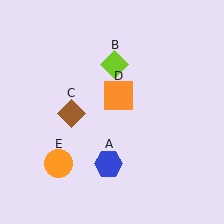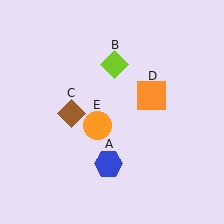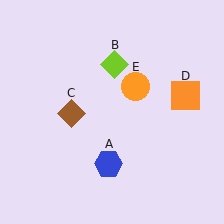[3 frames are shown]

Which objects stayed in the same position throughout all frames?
Blue hexagon (object A) and lime diamond (object B) and brown diamond (object C) remained stationary.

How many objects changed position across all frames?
2 objects changed position: orange square (object D), orange circle (object E).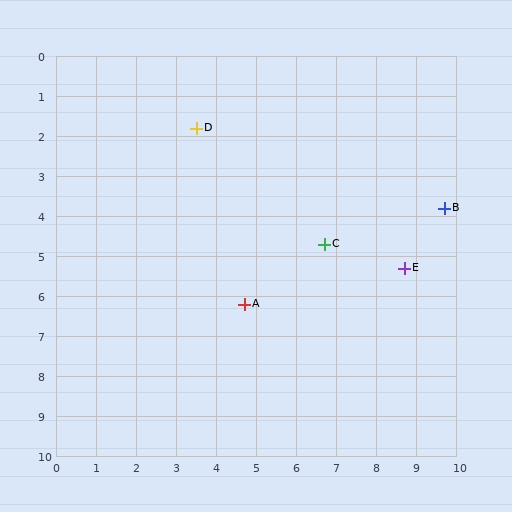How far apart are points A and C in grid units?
Points A and C are about 2.5 grid units apart.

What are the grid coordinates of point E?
Point E is at approximately (8.7, 5.3).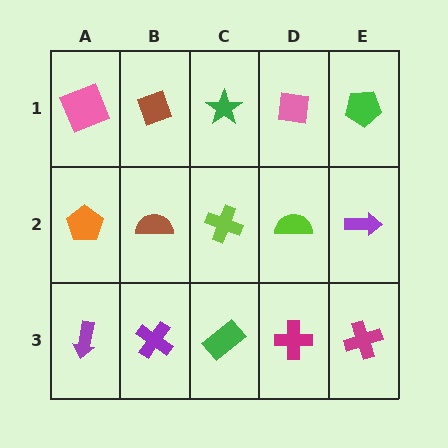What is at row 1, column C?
A green star.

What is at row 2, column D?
A lime semicircle.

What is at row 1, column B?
A brown diamond.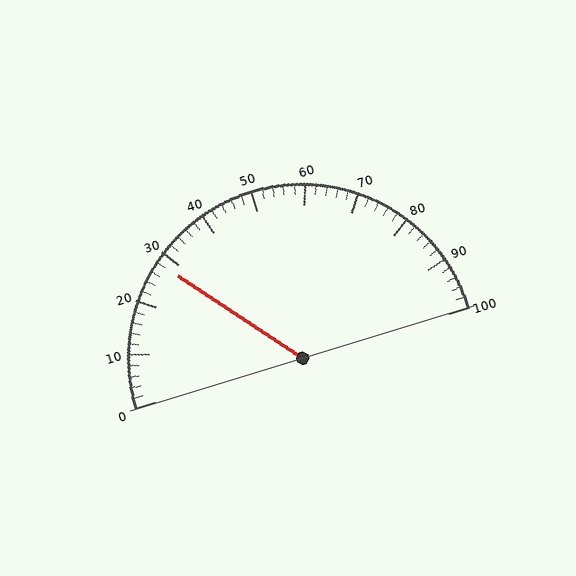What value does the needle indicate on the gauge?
The needle indicates approximately 28.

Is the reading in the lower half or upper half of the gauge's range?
The reading is in the lower half of the range (0 to 100).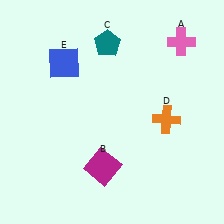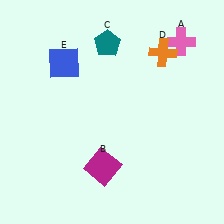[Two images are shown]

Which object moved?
The orange cross (D) moved up.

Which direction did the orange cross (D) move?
The orange cross (D) moved up.